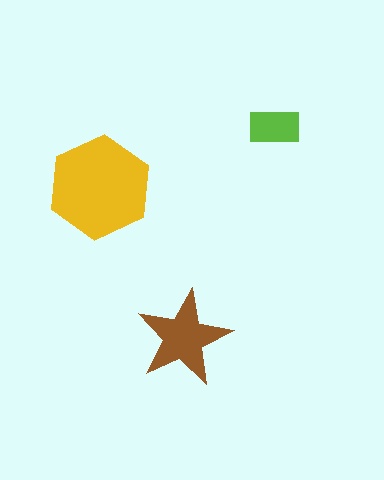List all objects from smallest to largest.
The lime rectangle, the brown star, the yellow hexagon.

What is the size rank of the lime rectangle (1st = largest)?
3rd.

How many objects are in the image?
There are 3 objects in the image.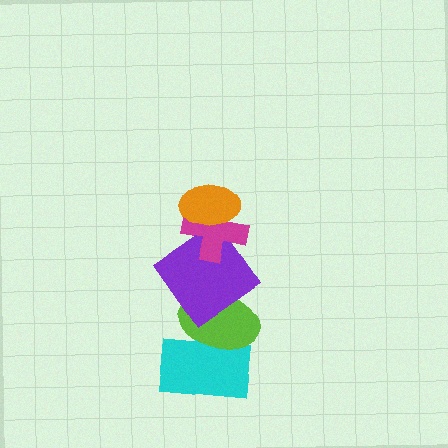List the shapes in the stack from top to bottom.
From top to bottom: the orange ellipse, the magenta cross, the purple diamond, the lime ellipse, the cyan rectangle.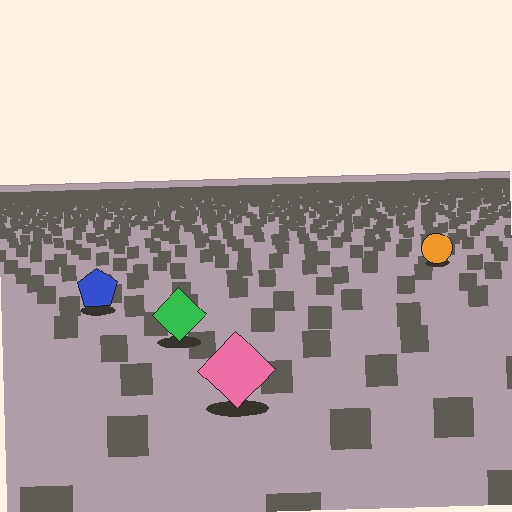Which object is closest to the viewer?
The pink diamond is closest. The texture marks near it are larger and more spread out.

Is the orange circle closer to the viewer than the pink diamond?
No. The pink diamond is closer — you can tell from the texture gradient: the ground texture is coarser near it.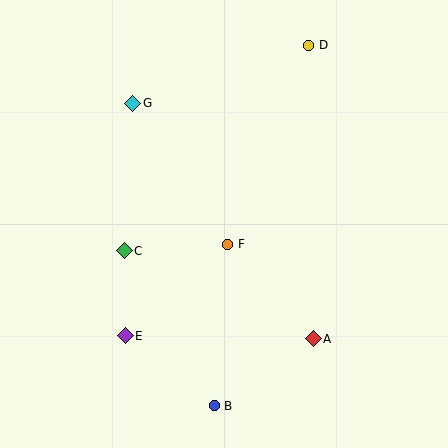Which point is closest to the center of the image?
Point F at (228, 244) is closest to the center.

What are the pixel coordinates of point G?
Point G is at (133, 103).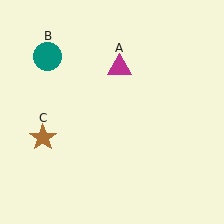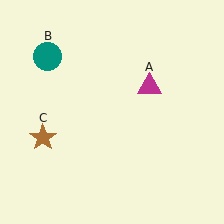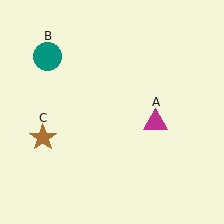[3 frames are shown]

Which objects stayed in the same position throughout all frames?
Teal circle (object B) and brown star (object C) remained stationary.